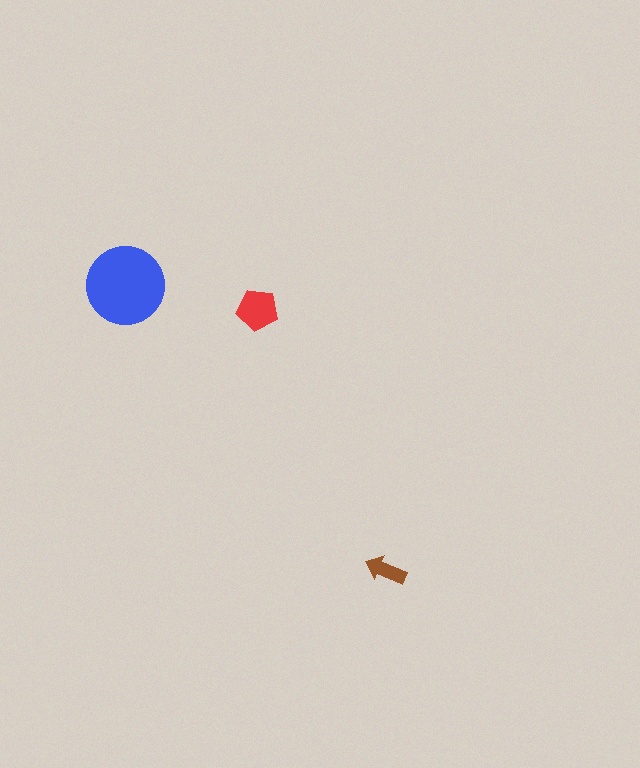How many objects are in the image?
There are 3 objects in the image.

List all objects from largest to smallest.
The blue circle, the red pentagon, the brown arrow.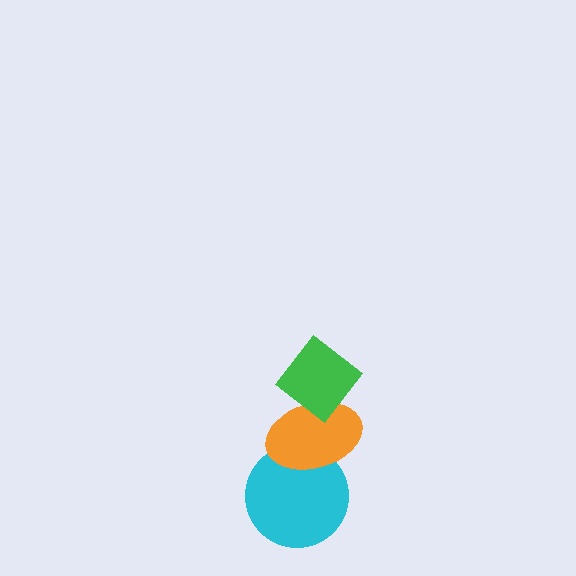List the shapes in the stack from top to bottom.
From top to bottom: the green diamond, the orange ellipse, the cyan circle.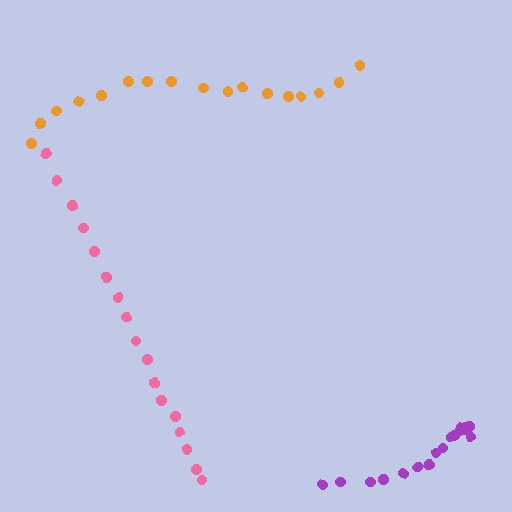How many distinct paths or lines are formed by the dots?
There are 3 distinct paths.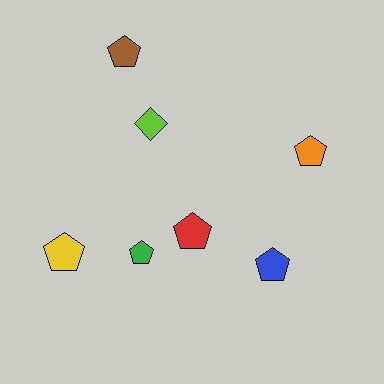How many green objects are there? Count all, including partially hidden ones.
There is 1 green object.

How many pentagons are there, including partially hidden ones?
There are 6 pentagons.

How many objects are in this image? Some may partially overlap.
There are 7 objects.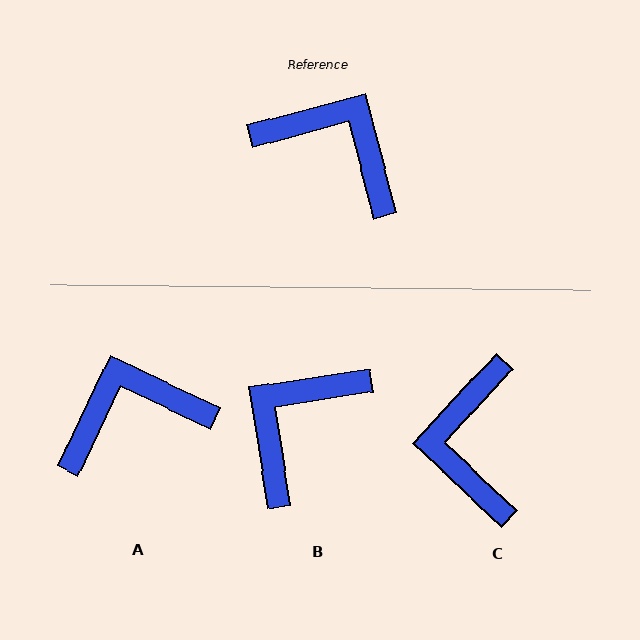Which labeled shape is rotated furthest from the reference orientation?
C, about 122 degrees away.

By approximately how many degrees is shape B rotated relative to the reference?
Approximately 84 degrees counter-clockwise.